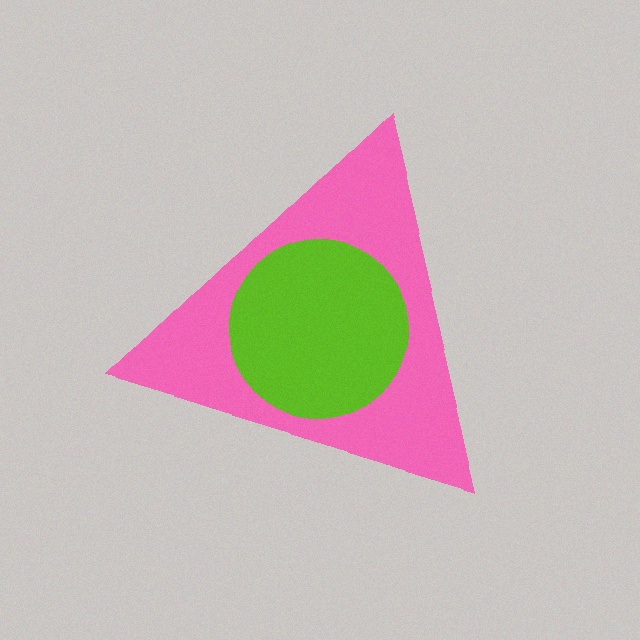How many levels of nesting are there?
2.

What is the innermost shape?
The lime circle.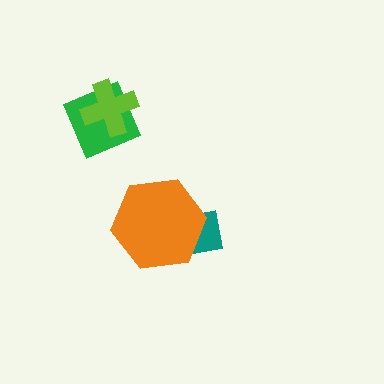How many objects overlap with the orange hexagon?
1 object overlaps with the orange hexagon.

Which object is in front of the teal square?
The orange hexagon is in front of the teal square.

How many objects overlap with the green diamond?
1 object overlaps with the green diamond.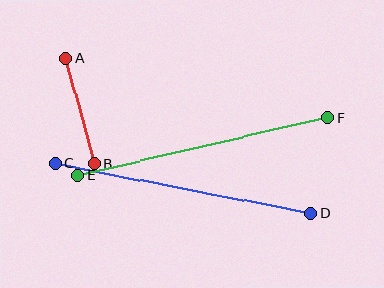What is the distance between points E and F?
The distance is approximately 256 pixels.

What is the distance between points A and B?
The distance is approximately 109 pixels.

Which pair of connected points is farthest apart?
Points C and D are farthest apart.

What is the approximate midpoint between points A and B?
The midpoint is at approximately (80, 111) pixels.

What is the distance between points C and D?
The distance is approximately 260 pixels.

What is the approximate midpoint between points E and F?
The midpoint is at approximately (203, 147) pixels.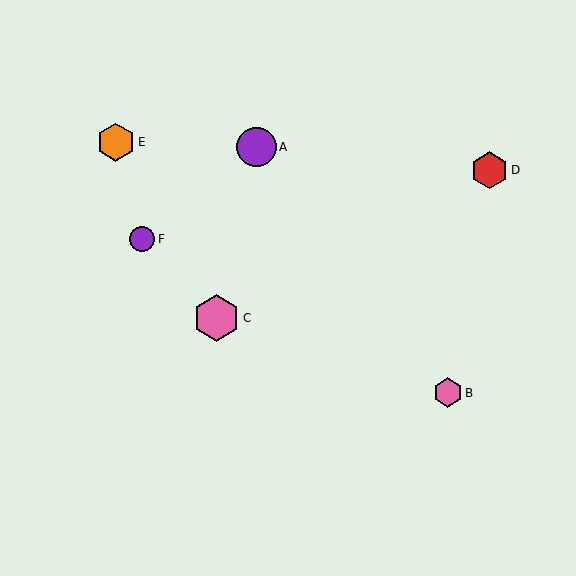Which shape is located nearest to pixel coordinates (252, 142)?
The purple circle (labeled A) at (256, 147) is nearest to that location.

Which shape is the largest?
The pink hexagon (labeled C) is the largest.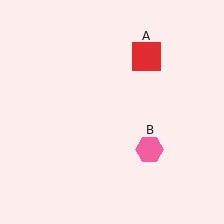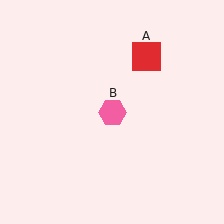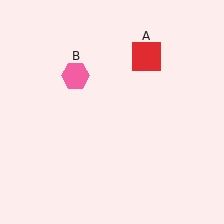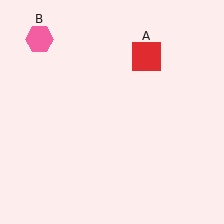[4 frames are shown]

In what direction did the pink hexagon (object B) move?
The pink hexagon (object B) moved up and to the left.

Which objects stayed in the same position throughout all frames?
Red square (object A) remained stationary.